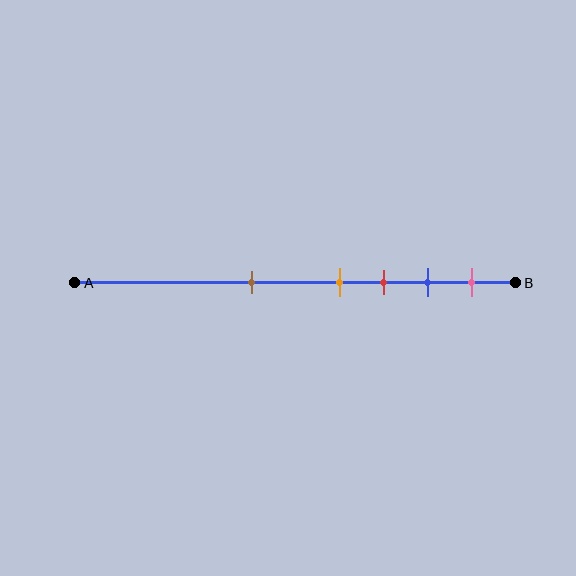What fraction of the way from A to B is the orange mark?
The orange mark is approximately 60% (0.6) of the way from A to B.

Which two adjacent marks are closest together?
The orange and red marks are the closest adjacent pair.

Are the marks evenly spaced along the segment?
No, the marks are not evenly spaced.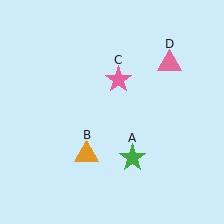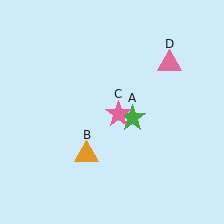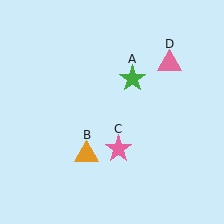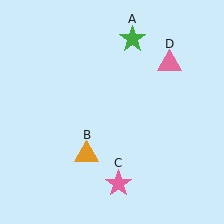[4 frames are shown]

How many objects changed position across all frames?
2 objects changed position: green star (object A), pink star (object C).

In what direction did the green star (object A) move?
The green star (object A) moved up.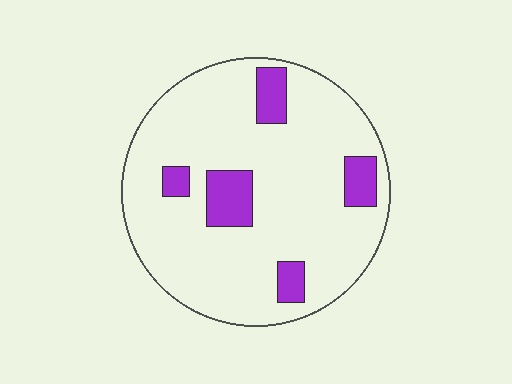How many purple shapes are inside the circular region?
5.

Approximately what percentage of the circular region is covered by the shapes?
Approximately 15%.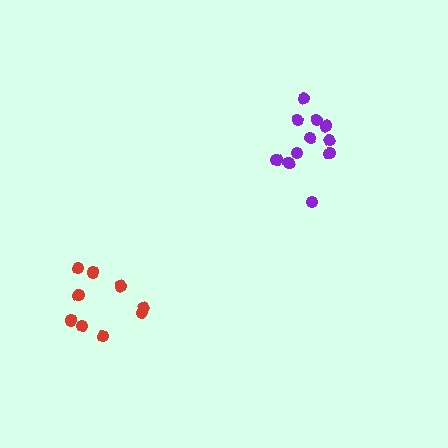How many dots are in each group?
Group 1: 11 dots, Group 2: 9 dots (20 total).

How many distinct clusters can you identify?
There are 2 distinct clusters.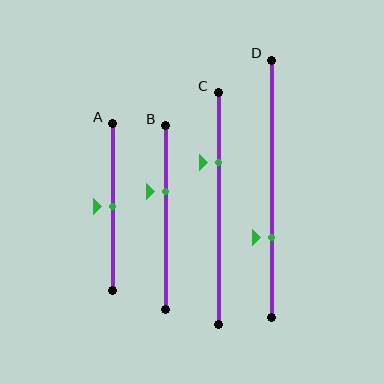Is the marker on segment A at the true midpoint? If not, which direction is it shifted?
Yes, the marker on segment A is at the true midpoint.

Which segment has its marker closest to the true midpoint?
Segment A has its marker closest to the true midpoint.